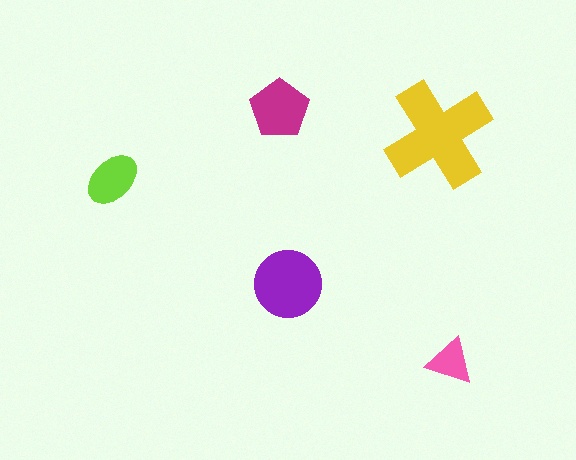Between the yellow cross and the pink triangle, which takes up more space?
The yellow cross.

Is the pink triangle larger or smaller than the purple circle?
Smaller.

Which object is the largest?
The yellow cross.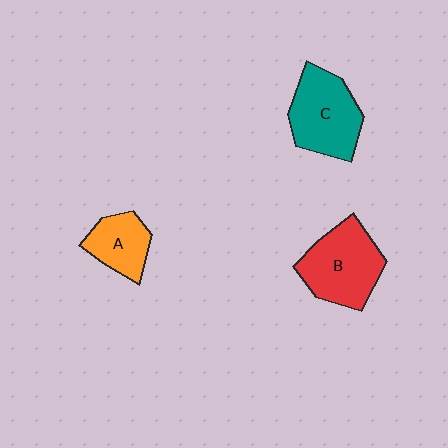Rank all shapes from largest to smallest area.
From largest to smallest: B (red), C (teal), A (orange).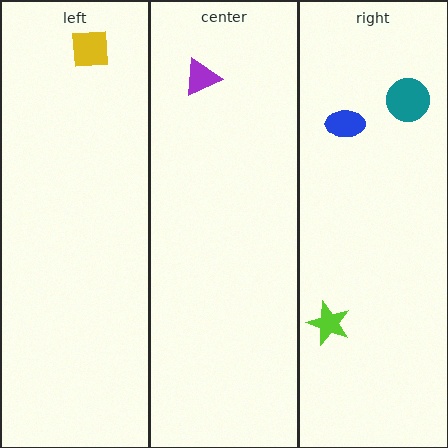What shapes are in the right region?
The lime star, the teal circle, the blue ellipse.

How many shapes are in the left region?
1.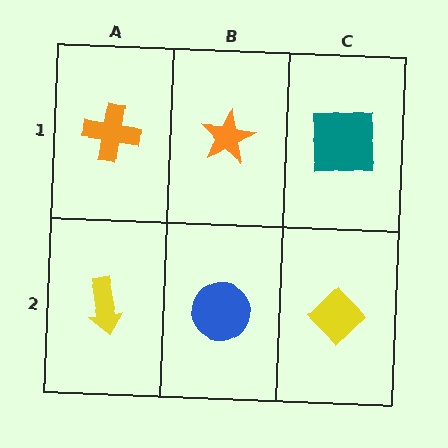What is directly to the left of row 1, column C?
An orange star.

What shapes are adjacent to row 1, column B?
A blue circle (row 2, column B), an orange cross (row 1, column A), a teal square (row 1, column C).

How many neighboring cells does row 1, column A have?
2.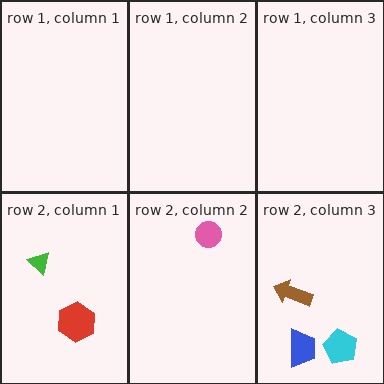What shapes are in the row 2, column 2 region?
The pink circle.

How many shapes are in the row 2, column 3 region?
3.